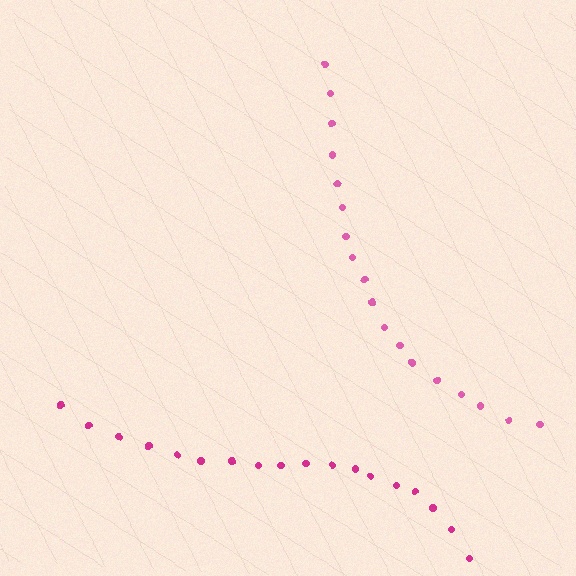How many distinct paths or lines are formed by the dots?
There are 2 distinct paths.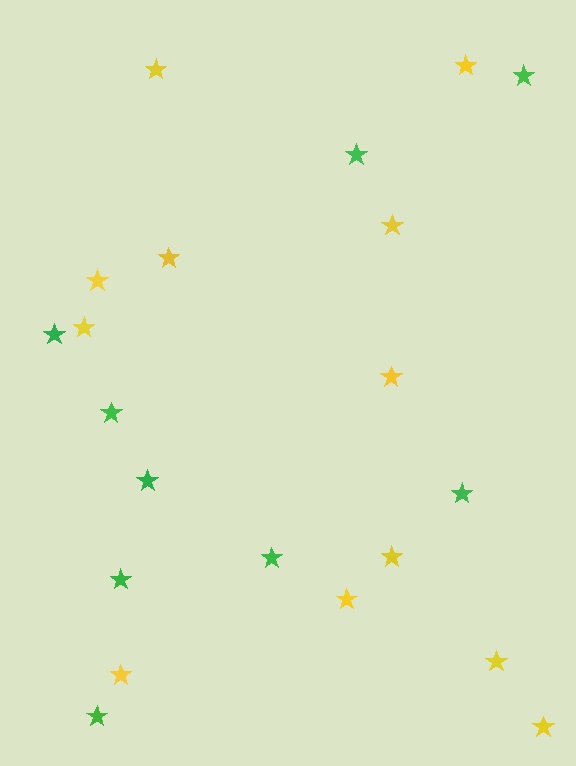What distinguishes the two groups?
There are 2 groups: one group of yellow stars (12) and one group of green stars (9).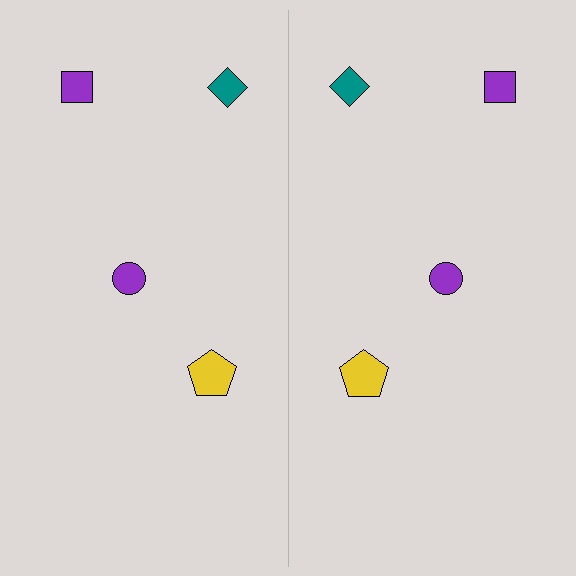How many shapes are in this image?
There are 8 shapes in this image.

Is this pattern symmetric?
Yes, this pattern has bilateral (reflection) symmetry.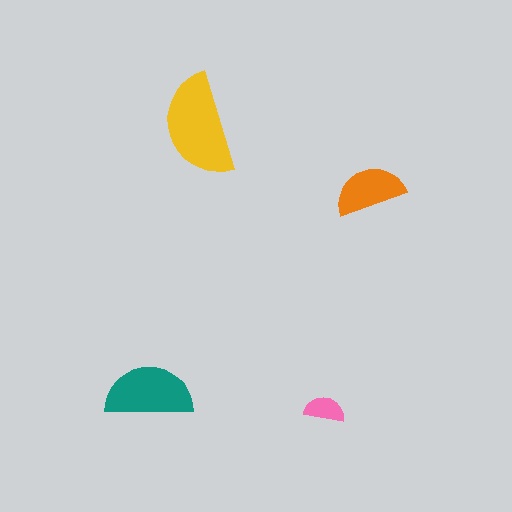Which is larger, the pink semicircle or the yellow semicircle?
The yellow one.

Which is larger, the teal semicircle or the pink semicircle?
The teal one.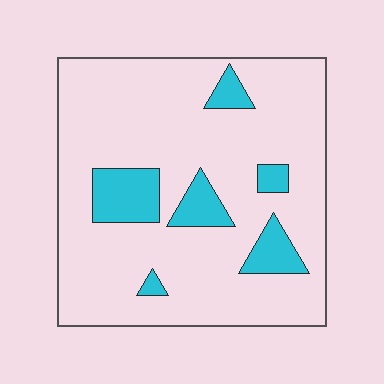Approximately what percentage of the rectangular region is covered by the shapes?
Approximately 15%.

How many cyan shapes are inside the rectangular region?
6.